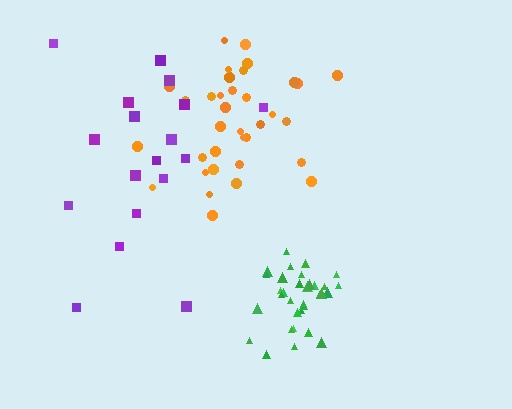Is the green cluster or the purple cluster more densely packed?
Green.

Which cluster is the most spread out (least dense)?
Purple.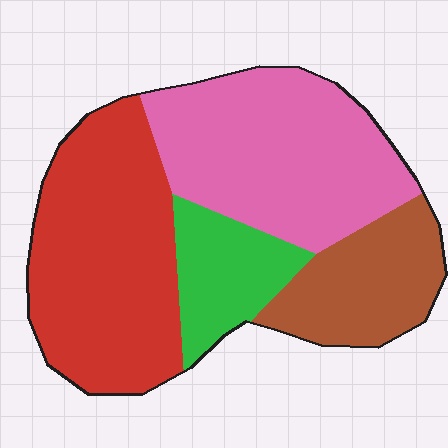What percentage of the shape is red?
Red covers roughly 35% of the shape.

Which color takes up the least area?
Green, at roughly 15%.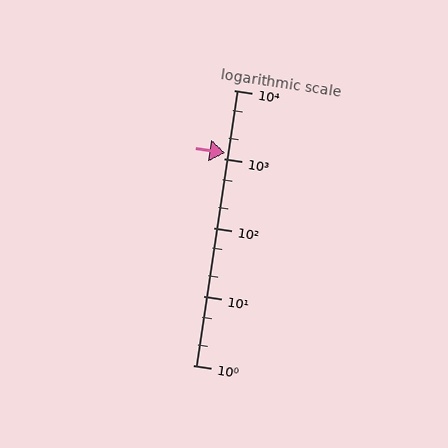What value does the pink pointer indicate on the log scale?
The pointer indicates approximately 1200.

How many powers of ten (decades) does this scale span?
The scale spans 4 decades, from 1 to 10000.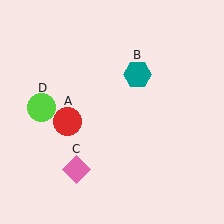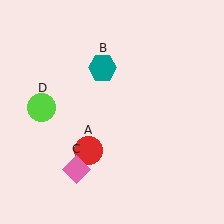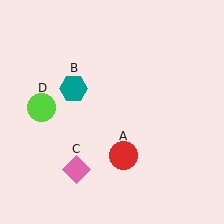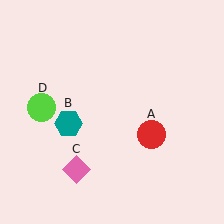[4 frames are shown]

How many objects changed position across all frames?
2 objects changed position: red circle (object A), teal hexagon (object B).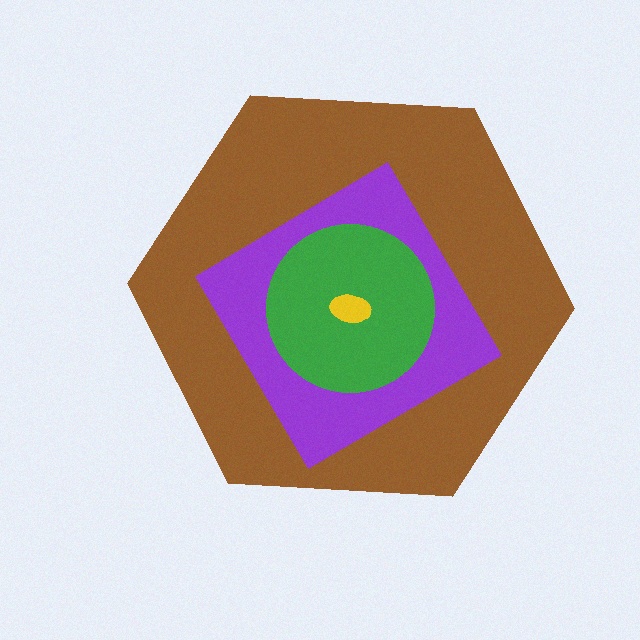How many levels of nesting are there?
4.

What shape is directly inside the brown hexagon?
The purple diamond.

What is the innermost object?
The yellow ellipse.